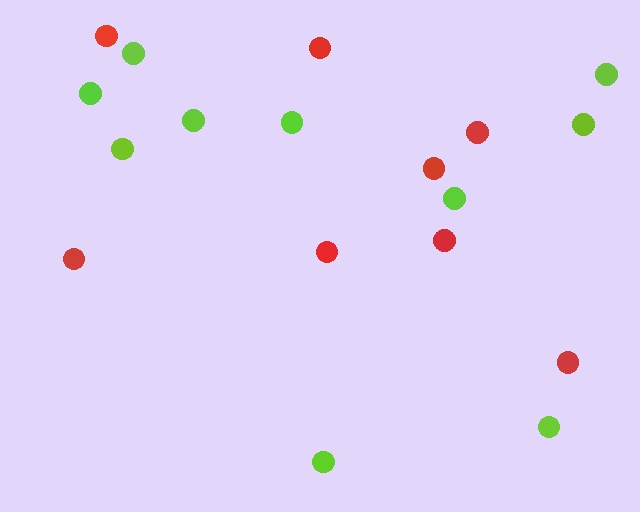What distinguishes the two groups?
There are 2 groups: one group of red circles (8) and one group of lime circles (10).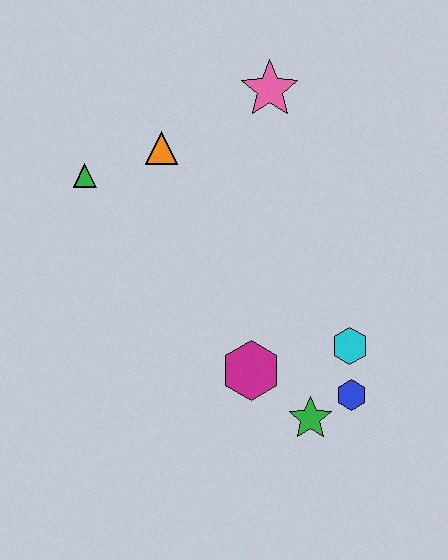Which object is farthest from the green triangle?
The blue hexagon is farthest from the green triangle.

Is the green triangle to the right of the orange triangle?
No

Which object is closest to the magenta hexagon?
The green star is closest to the magenta hexagon.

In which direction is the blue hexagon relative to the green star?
The blue hexagon is to the right of the green star.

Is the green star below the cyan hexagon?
Yes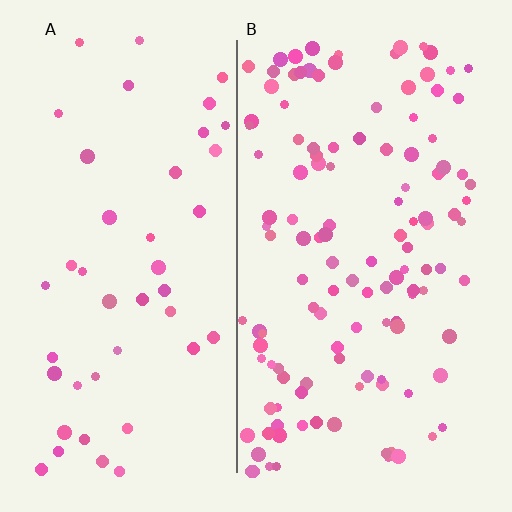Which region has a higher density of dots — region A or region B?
B (the right).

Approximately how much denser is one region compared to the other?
Approximately 2.8× — region B over region A.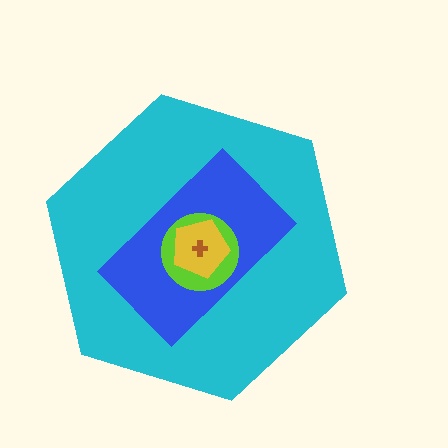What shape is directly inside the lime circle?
The yellow pentagon.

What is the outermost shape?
The cyan hexagon.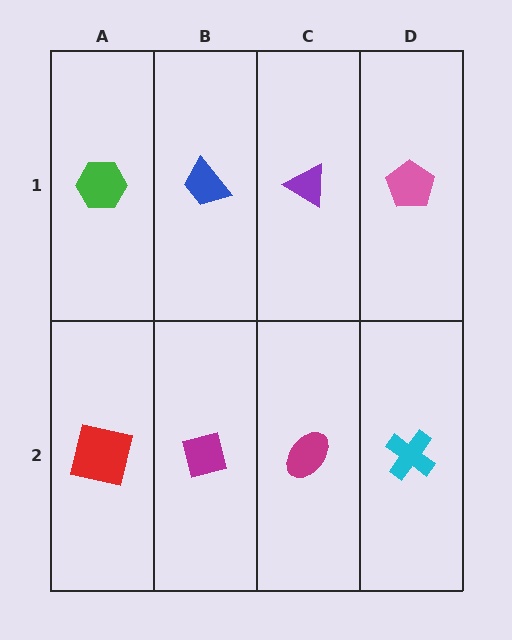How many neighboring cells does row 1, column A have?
2.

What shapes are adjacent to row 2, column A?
A green hexagon (row 1, column A), a magenta square (row 2, column B).